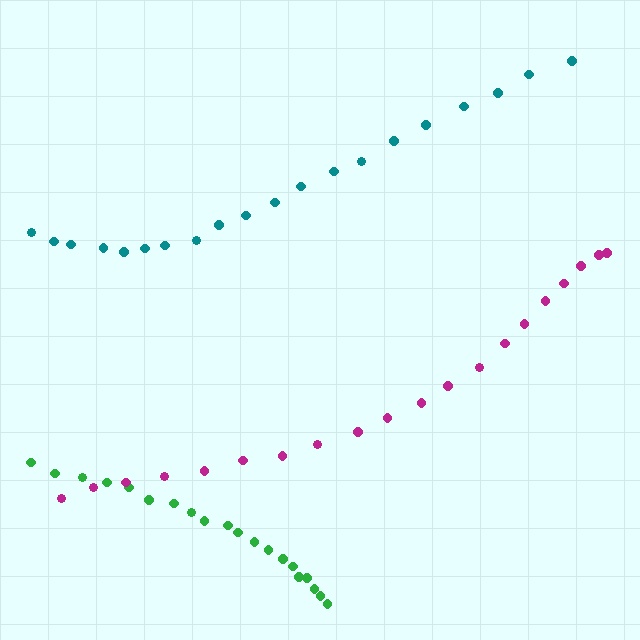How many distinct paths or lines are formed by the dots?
There are 3 distinct paths.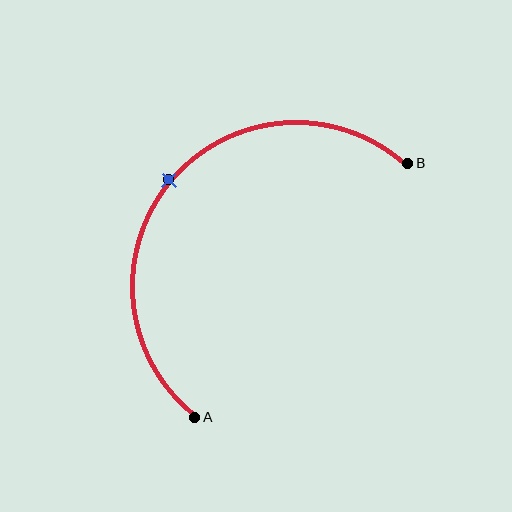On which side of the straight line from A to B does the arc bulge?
The arc bulges above and to the left of the straight line connecting A and B.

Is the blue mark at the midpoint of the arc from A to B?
Yes. The blue mark lies on the arc at equal arc-length from both A and B — it is the arc midpoint.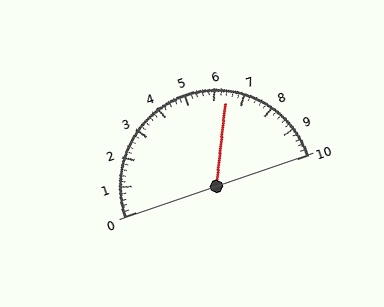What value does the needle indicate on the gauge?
The needle indicates approximately 6.4.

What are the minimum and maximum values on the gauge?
The gauge ranges from 0 to 10.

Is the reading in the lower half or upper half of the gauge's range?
The reading is in the upper half of the range (0 to 10).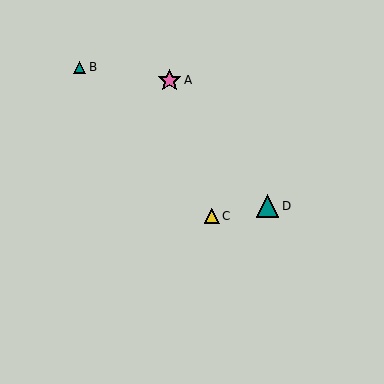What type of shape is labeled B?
Shape B is a teal triangle.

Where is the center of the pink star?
The center of the pink star is at (169, 80).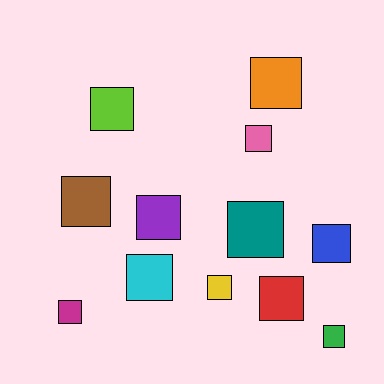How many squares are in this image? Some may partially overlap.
There are 12 squares.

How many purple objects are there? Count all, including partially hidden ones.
There is 1 purple object.